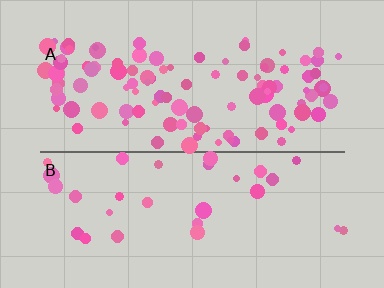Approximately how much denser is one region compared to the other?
Approximately 3.3× — region A over region B.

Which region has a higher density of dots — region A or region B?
A (the top).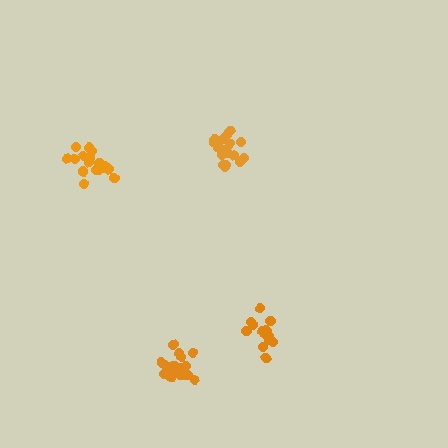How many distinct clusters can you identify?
There are 4 distinct clusters.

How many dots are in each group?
Group 1: 18 dots, Group 2: 14 dots, Group 3: 20 dots, Group 4: 19 dots (71 total).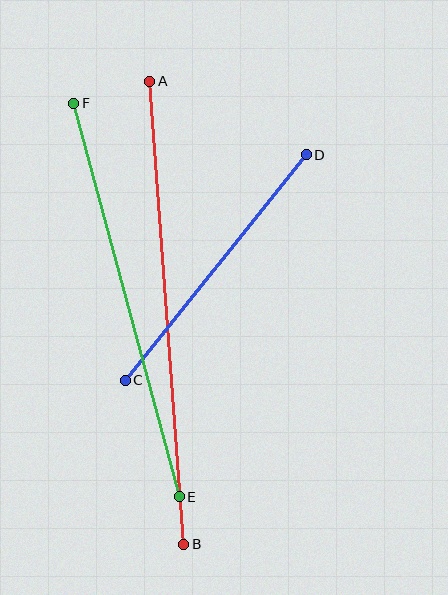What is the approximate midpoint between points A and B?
The midpoint is at approximately (167, 313) pixels.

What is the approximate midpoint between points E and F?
The midpoint is at approximately (127, 300) pixels.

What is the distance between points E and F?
The distance is approximately 408 pixels.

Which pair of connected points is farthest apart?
Points A and B are farthest apart.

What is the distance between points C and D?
The distance is approximately 289 pixels.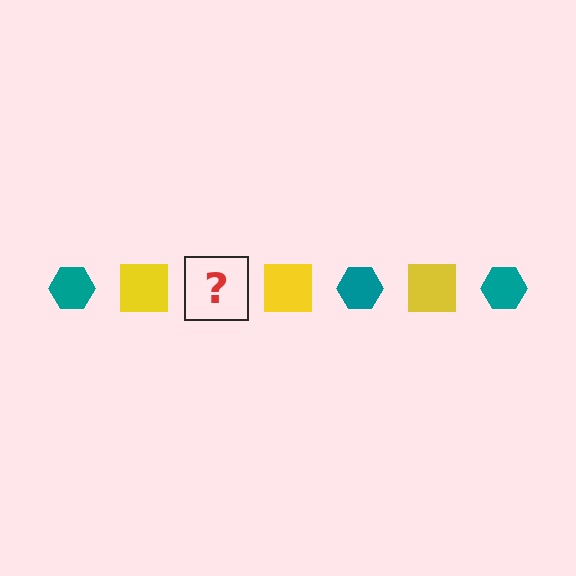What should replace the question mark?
The question mark should be replaced with a teal hexagon.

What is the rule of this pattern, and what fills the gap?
The rule is that the pattern alternates between teal hexagon and yellow square. The gap should be filled with a teal hexagon.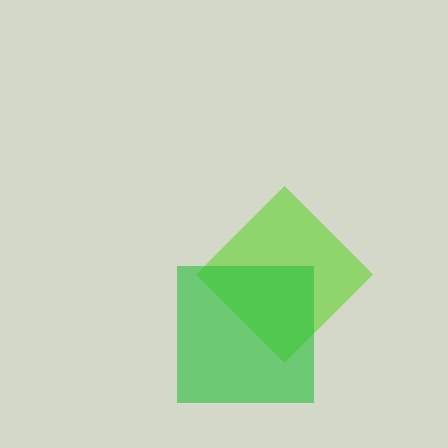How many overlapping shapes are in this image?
There are 2 overlapping shapes in the image.